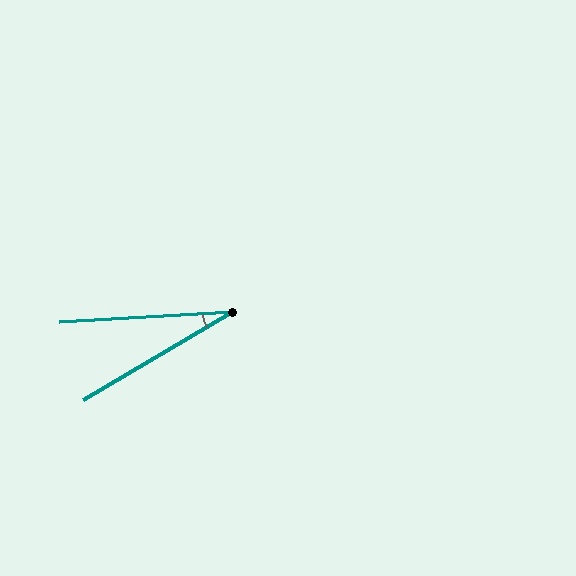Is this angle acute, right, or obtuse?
It is acute.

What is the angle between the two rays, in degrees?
Approximately 27 degrees.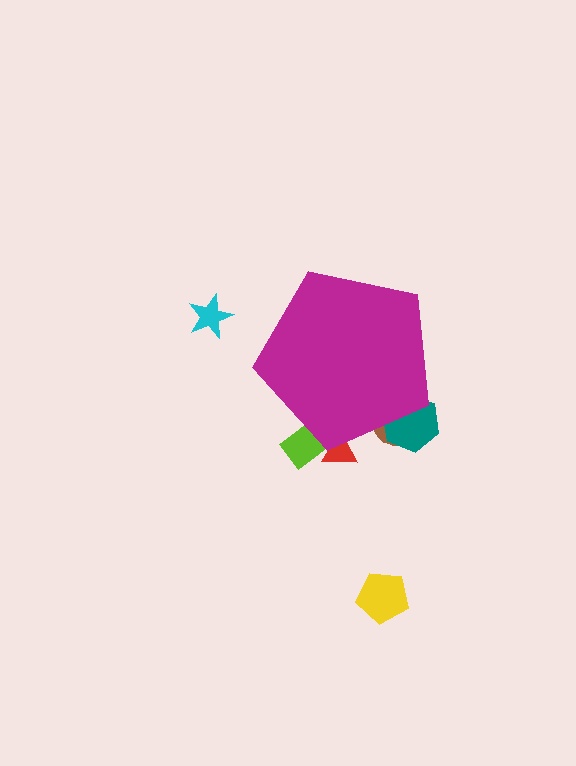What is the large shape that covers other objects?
A magenta pentagon.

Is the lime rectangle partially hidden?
Yes, the lime rectangle is partially hidden behind the magenta pentagon.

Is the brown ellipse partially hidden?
Yes, the brown ellipse is partially hidden behind the magenta pentagon.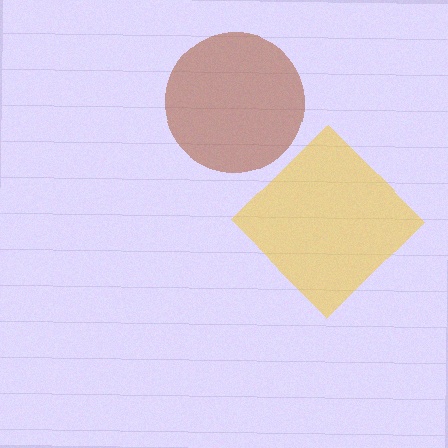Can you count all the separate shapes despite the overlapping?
Yes, there are 2 separate shapes.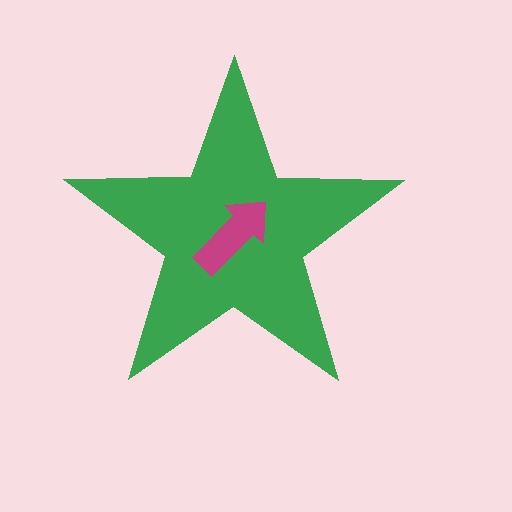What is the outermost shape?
The green star.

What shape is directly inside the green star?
The magenta arrow.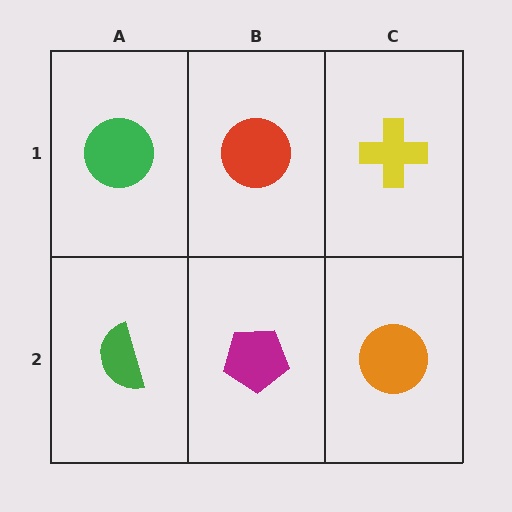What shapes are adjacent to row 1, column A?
A green semicircle (row 2, column A), a red circle (row 1, column B).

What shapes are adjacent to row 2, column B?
A red circle (row 1, column B), a green semicircle (row 2, column A), an orange circle (row 2, column C).